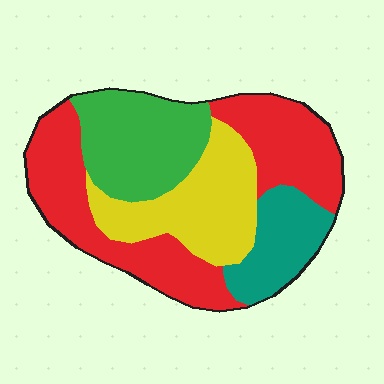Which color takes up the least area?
Teal, at roughly 15%.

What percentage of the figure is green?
Green takes up between a sixth and a third of the figure.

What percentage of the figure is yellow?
Yellow takes up less than a quarter of the figure.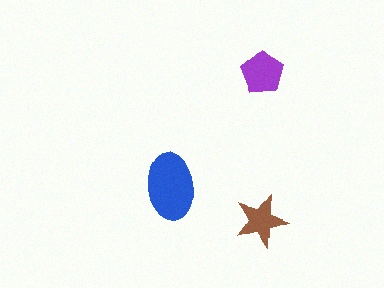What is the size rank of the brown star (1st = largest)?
3rd.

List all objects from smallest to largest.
The brown star, the purple pentagon, the blue ellipse.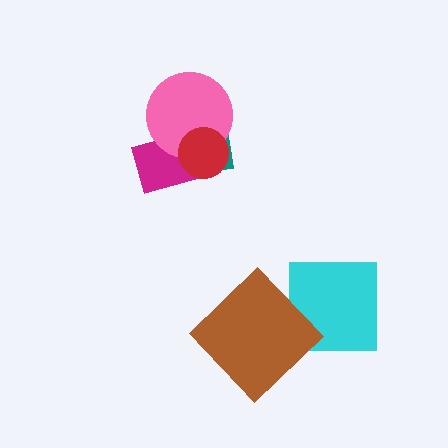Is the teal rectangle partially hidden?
Yes, it is partially covered by another shape.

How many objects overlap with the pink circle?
3 objects overlap with the pink circle.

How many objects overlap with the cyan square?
1 object overlaps with the cyan square.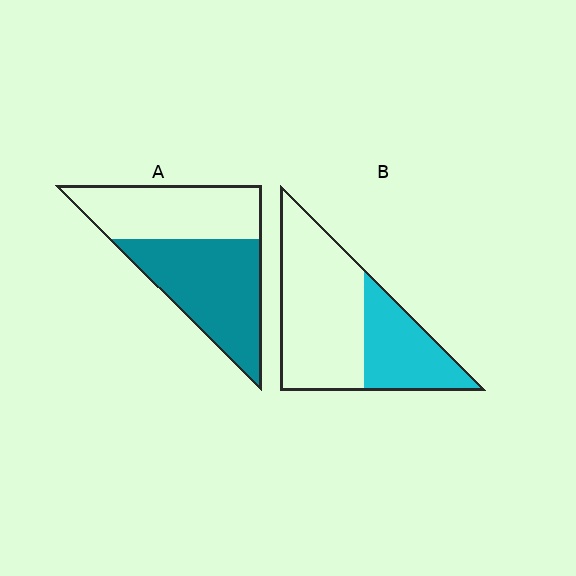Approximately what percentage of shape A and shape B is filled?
A is approximately 55% and B is approximately 35%.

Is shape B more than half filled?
No.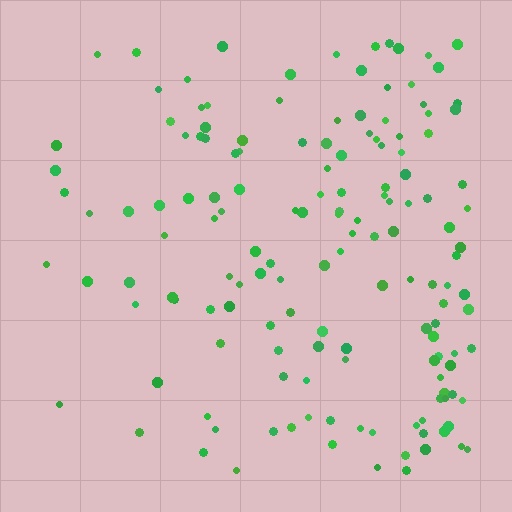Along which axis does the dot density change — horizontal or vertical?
Horizontal.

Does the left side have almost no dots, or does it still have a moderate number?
Still a moderate number, just noticeably fewer than the right.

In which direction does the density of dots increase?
From left to right, with the right side densest.